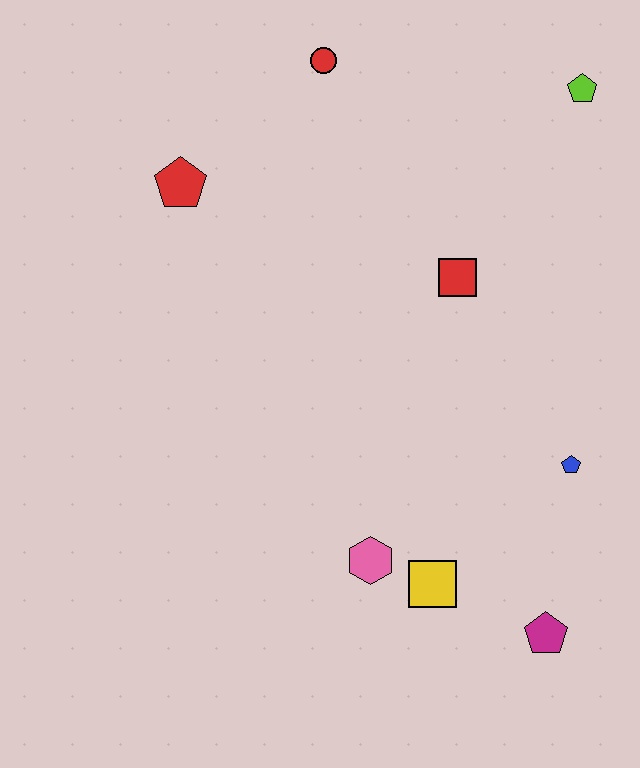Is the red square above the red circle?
No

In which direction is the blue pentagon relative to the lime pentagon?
The blue pentagon is below the lime pentagon.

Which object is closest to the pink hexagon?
The yellow square is closest to the pink hexagon.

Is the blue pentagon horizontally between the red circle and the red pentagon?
No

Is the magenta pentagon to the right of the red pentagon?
Yes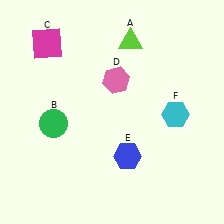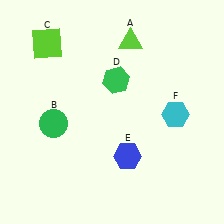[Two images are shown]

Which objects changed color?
C changed from magenta to lime. D changed from pink to green.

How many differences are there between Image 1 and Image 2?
There are 2 differences between the two images.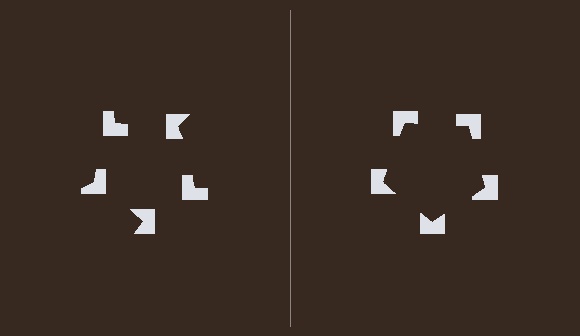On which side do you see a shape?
An illusory pentagon appears on the right side. On the left side the wedge cuts are rotated, so no coherent shape forms.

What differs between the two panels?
The notched squares are positioned identically on both sides; only the wedge orientations differ. On the right they align to a pentagon; on the left they are misaligned.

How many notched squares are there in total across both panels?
10 — 5 on each side.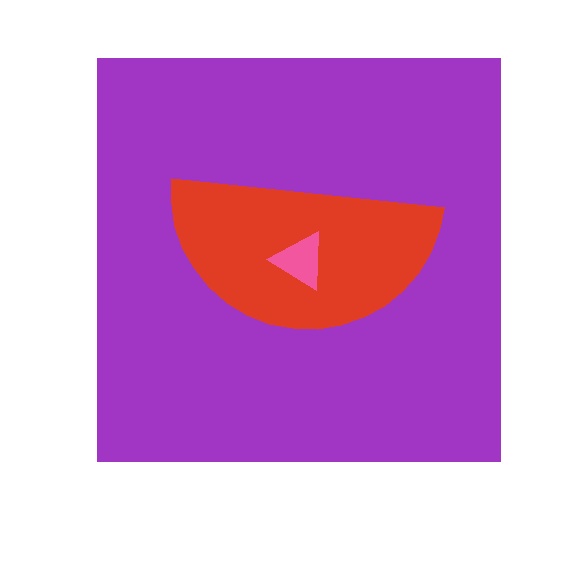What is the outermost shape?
The purple square.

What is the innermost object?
The pink triangle.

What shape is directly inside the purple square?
The red semicircle.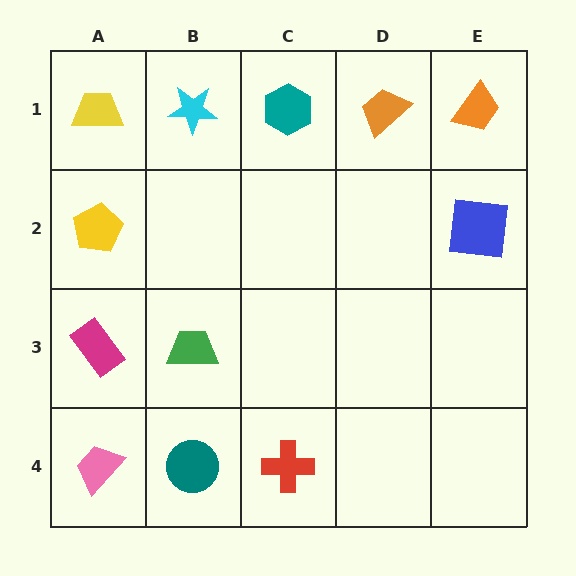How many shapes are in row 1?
5 shapes.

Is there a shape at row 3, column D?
No, that cell is empty.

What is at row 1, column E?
An orange trapezoid.